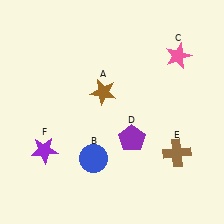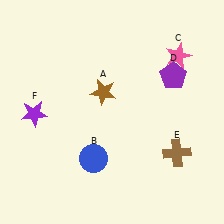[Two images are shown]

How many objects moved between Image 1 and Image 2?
2 objects moved between the two images.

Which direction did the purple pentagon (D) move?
The purple pentagon (D) moved up.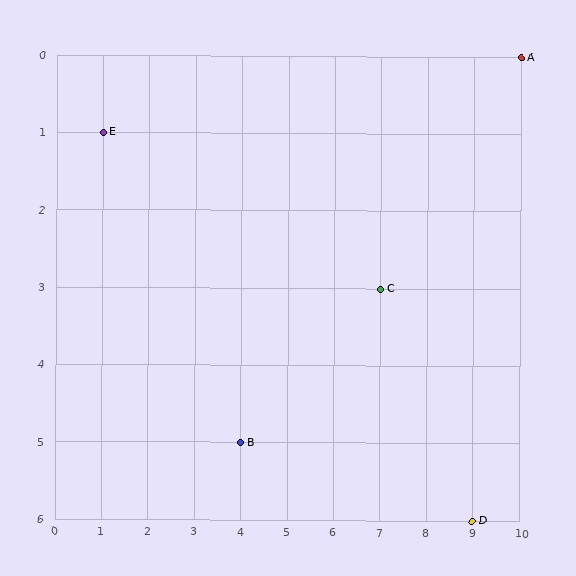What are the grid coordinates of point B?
Point B is at grid coordinates (4, 5).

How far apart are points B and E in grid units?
Points B and E are 3 columns and 4 rows apart (about 5.0 grid units diagonally).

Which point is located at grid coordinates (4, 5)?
Point B is at (4, 5).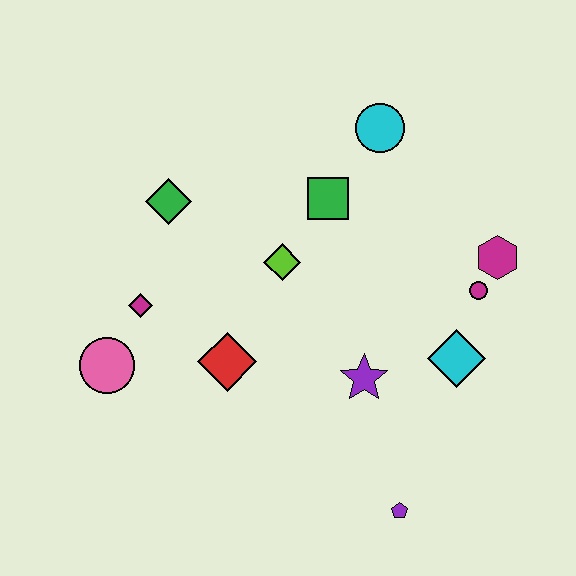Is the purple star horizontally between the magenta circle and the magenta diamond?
Yes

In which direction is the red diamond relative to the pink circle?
The red diamond is to the right of the pink circle.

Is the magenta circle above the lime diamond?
No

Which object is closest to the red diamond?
The magenta diamond is closest to the red diamond.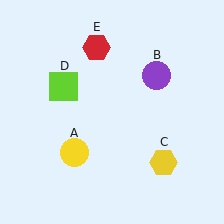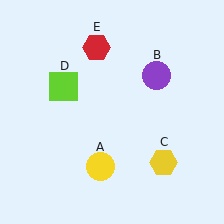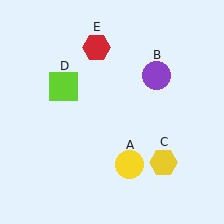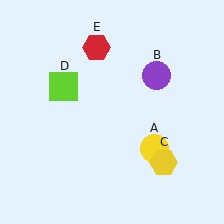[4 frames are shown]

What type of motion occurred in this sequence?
The yellow circle (object A) rotated counterclockwise around the center of the scene.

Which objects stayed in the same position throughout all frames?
Purple circle (object B) and yellow hexagon (object C) and lime square (object D) and red hexagon (object E) remained stationary.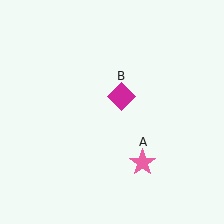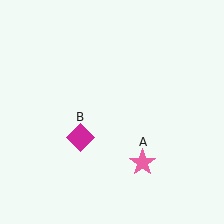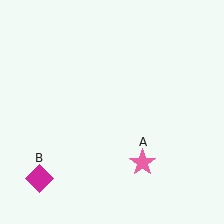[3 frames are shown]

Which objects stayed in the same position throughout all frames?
Pink star (object A) remained stationary.